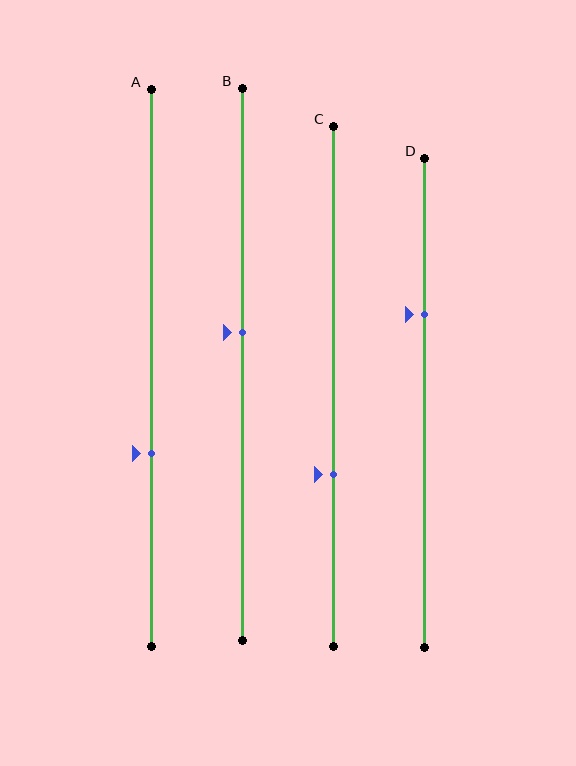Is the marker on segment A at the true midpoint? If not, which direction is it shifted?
No, the marker on segment A is shifted downward by about 15% of the segment length.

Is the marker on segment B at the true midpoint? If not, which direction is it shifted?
No, the marker on segment B is shifted upward by about 6% of the segment length.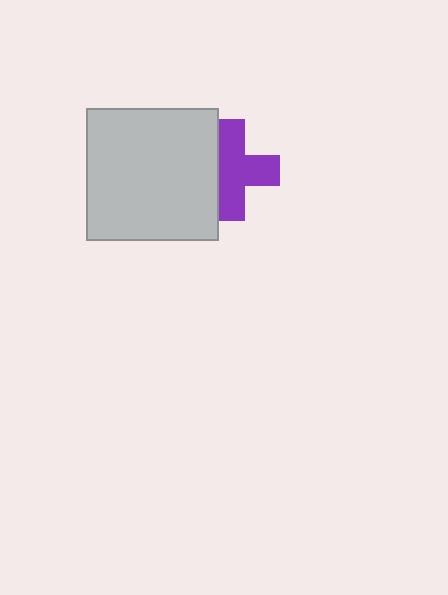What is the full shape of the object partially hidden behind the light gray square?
The partially hidden object is a purple cross.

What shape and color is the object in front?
The object in front is a light gray square.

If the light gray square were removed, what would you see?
You would see the complete purple cross.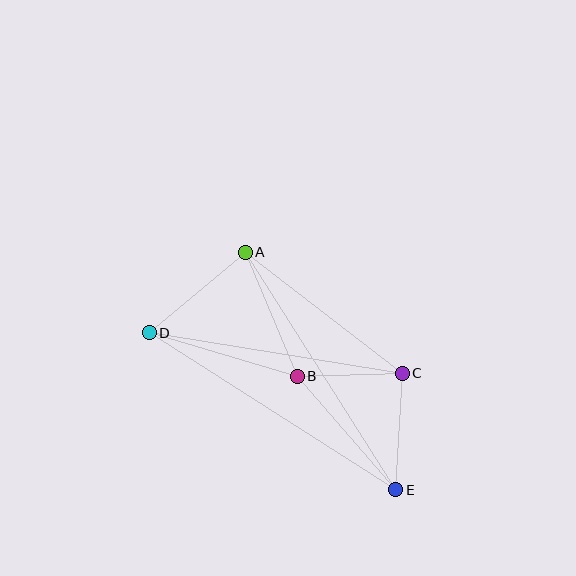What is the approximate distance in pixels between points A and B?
The distance between A and B is approximately 134 pixels.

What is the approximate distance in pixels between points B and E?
The distance between B and E is approximately 150 pixels.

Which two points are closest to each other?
Points B and C are closest to each other.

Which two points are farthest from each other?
Points D and E are farthest from each other.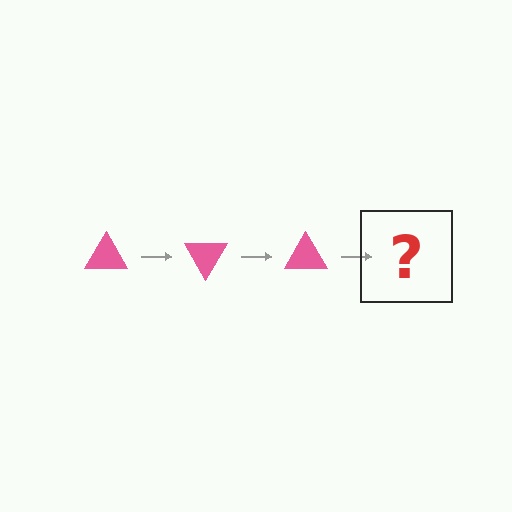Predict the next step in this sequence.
The next step is a pink triangle rotated 180 degrees.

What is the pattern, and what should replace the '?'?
The pattern is that the triangle rotates 60 degrees each step. The '?' should be a pink triangle rotated 180 degrees.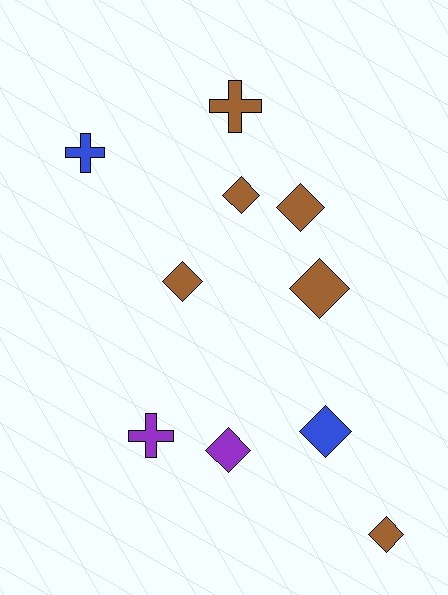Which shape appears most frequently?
Diamond, with 7 objects.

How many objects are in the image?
There are 10 objects.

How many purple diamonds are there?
There is 1 purple diamond.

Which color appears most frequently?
Brown, with 6 objects.